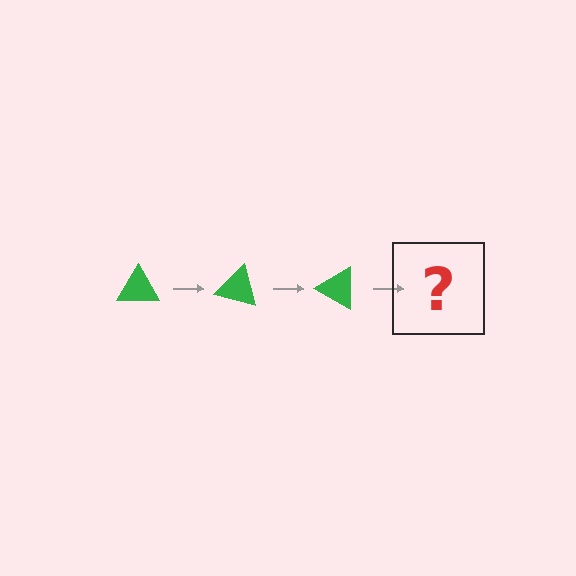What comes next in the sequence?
The next element should be a green triangle rotated 45 degrees.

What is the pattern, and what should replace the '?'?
The pattern is that the triangle rotates 15 degrees each step. The '?' should be a green triangle rotated 45 degrees.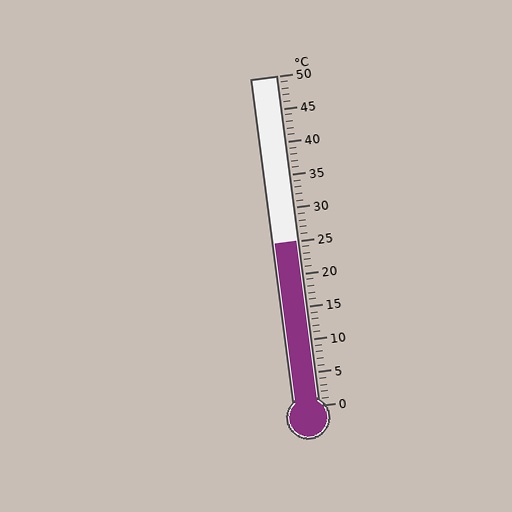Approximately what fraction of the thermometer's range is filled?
The thermometer is filled to approximately 50% of its range.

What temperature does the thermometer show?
The thermometer shows approximately 25°C.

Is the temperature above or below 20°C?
The temperature is above 20°C.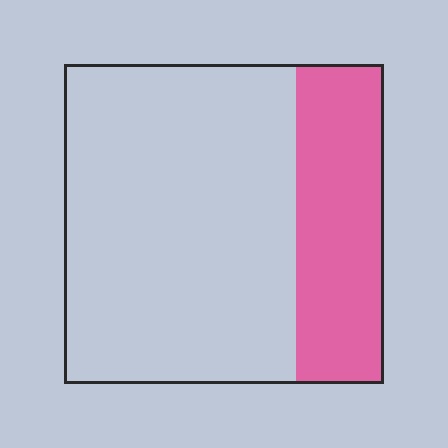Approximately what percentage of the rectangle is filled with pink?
Approximately 30%.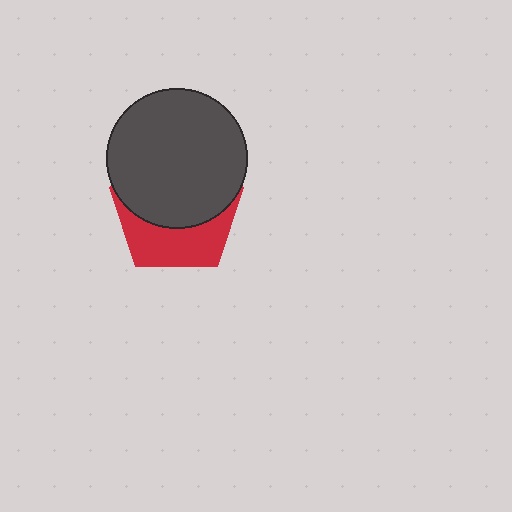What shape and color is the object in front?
The object in front is a dark gray circle.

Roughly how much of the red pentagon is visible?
A small part of it is visible (roughly 41%).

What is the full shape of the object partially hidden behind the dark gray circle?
The partially hidden object is a red pentagon.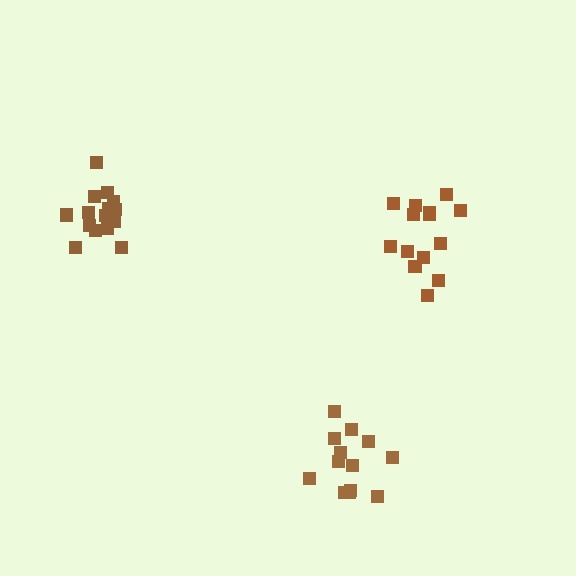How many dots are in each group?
Group 1: 16 dots, Group 2: 13 dots, Group 3: 14 dots (43 total).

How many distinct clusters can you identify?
There are 3 distinct clusters.